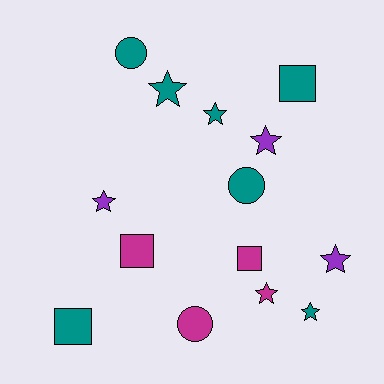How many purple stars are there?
There are 3 purple stars.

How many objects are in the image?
There are 14 objects.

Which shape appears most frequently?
Star, with 7 objects.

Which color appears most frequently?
Teal, with 7 objects.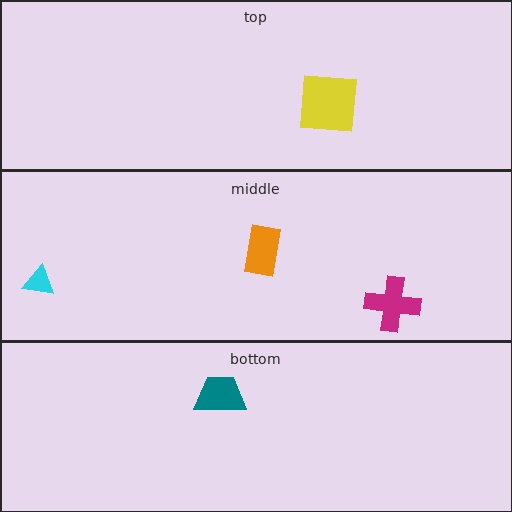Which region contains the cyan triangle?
The middle region.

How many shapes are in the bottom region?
1.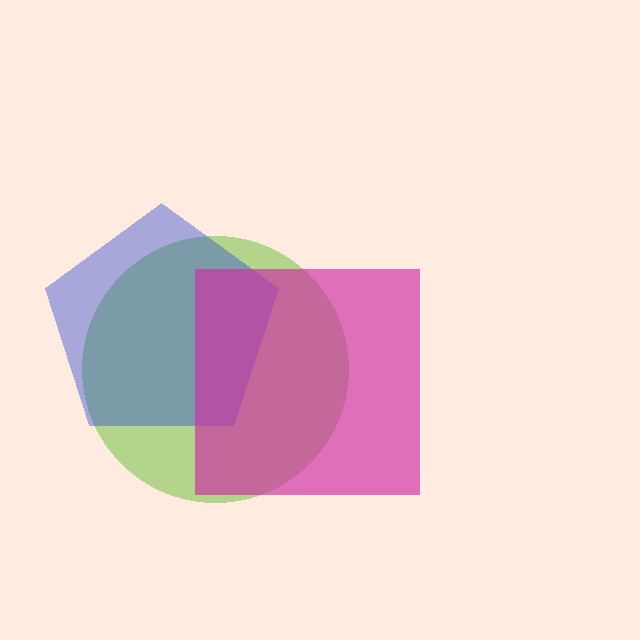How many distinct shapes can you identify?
There are 3 distinct shapes: a lime circle, a blue pentagon, a magenta square.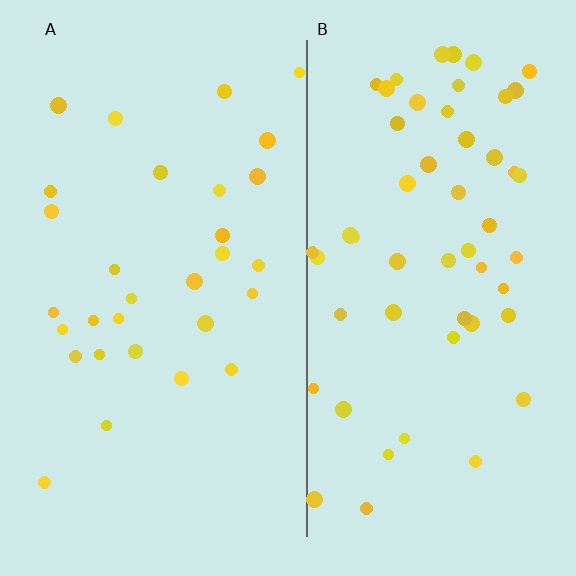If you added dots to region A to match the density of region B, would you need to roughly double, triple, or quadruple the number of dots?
Approximately double.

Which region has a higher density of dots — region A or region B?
B (the right).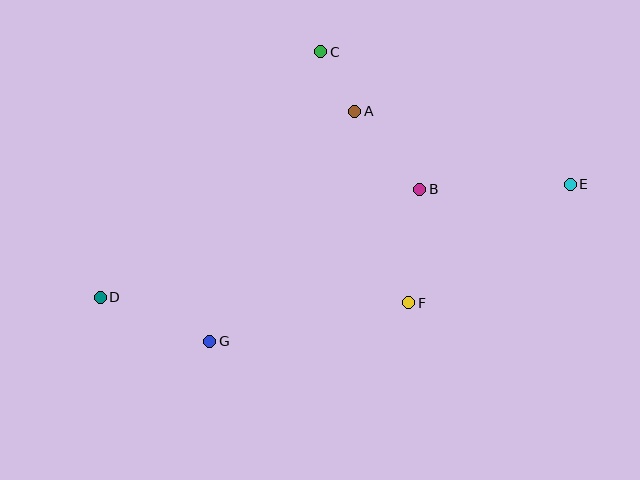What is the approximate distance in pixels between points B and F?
The distance between B and F is approximately 114 pixels.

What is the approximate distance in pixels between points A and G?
The distance between A and G is approximately 272 pixels.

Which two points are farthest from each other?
Points D and E are farthest from each other.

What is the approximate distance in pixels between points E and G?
The distance between E and G is approximately 393 pixels.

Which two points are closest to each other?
Points A and C are closest to each other.